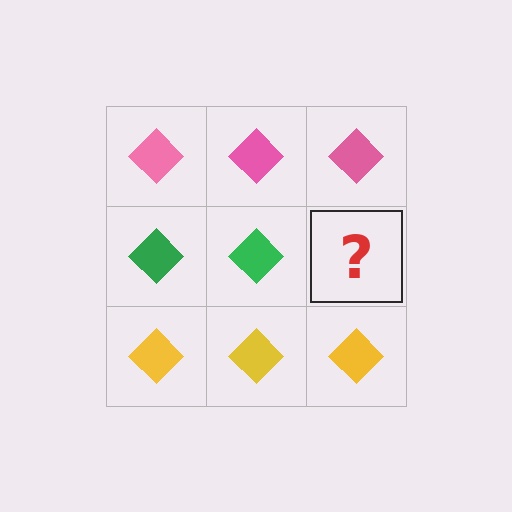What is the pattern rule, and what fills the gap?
The rule is that each row has a consistent color. The gap should be filled with a green diamond.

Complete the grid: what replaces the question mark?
The question mark should be replaced with a green diamond.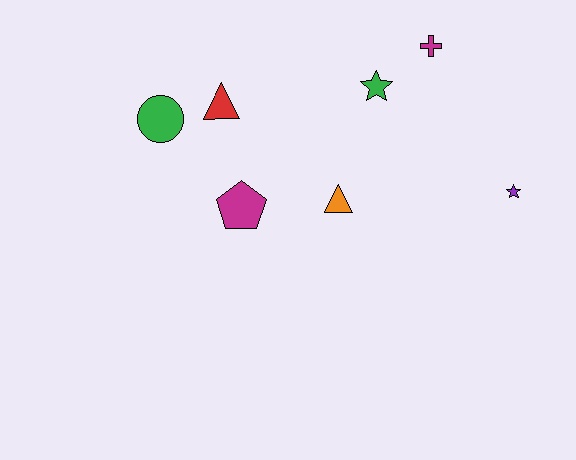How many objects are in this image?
There are 7 objects.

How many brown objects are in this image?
There are no brown objects.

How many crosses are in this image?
There is 1 cross.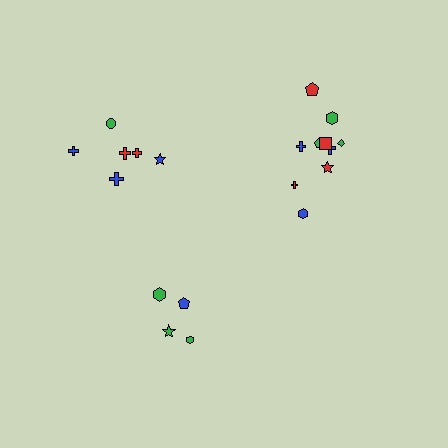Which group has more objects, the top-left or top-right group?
The top-right group.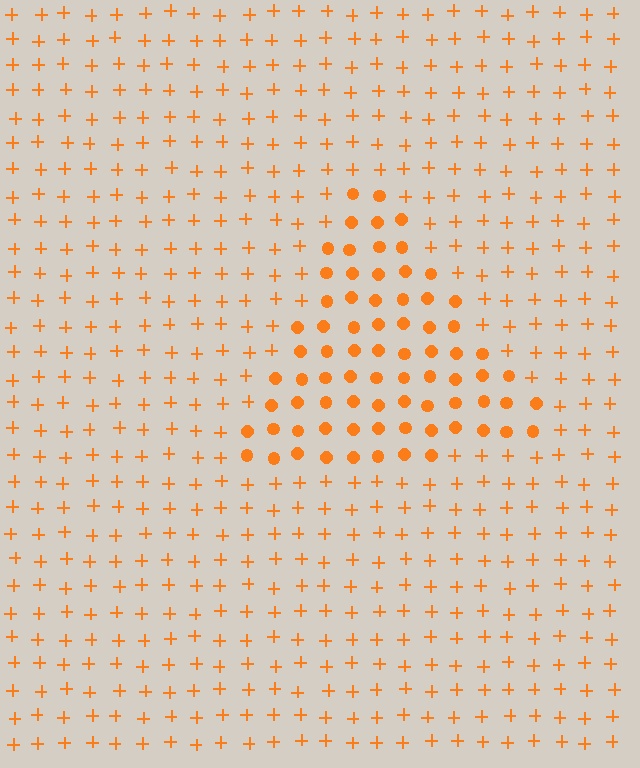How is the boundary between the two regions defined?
The boundary is defined by a change in element shape: circles inside vs. plus signs outside. All elements share the same color and spacing.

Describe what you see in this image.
The image is filled with small orange elements arranged in a uniform grid. A triangle-shaped region contains circles, while the surrounding area contains plus signs. The boundary is defined purely by the change in element shape.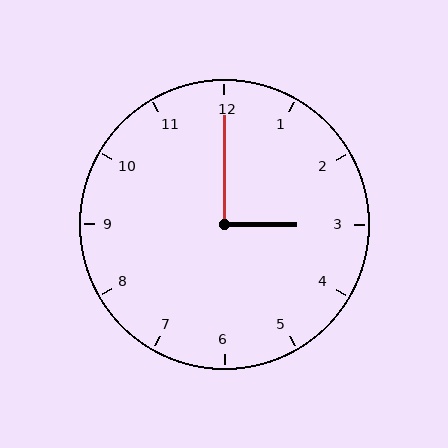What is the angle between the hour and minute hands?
Approximately 90 degrees.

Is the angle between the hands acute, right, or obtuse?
It is right.